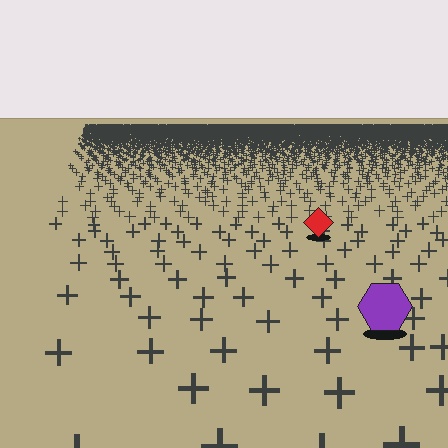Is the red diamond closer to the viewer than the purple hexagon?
No. The purple hexagon is closer — you can tell from the texture gradient: the ground texture is coarser near it.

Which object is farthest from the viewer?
The red diamond is farthest from the viewer. It appears smaller and the ground texture around it is denser.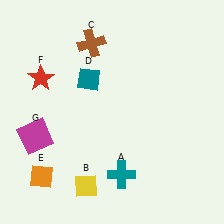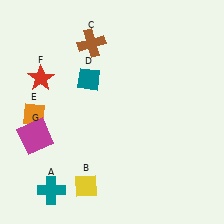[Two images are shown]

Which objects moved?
The objects that moved are: the teal cross (A), the orange diamond (E).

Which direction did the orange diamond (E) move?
The orange diamond (E) moved up.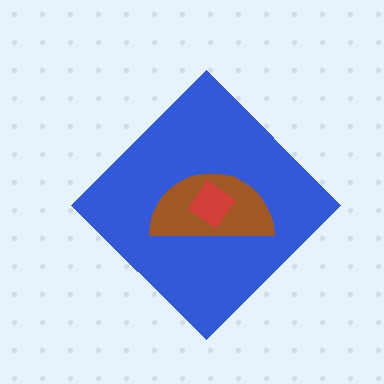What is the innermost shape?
The red diamond.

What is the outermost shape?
The blue diamond.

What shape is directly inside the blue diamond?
The brown semicircle.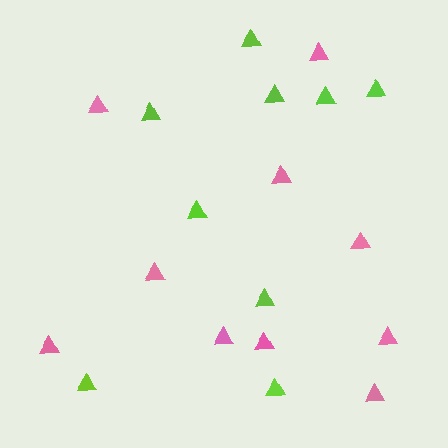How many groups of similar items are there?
There are 2 groups: one group of lime triangles (9) and one group of pink triangles (10).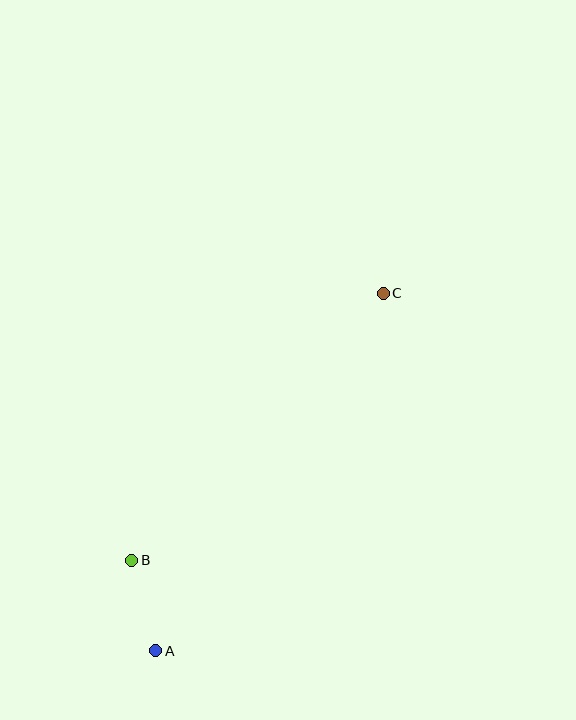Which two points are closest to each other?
Points A and B are closest to each other.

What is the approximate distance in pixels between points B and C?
The distance between B and C is approximately 367 pixels.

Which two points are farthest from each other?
Points A and C are farthest from each other.